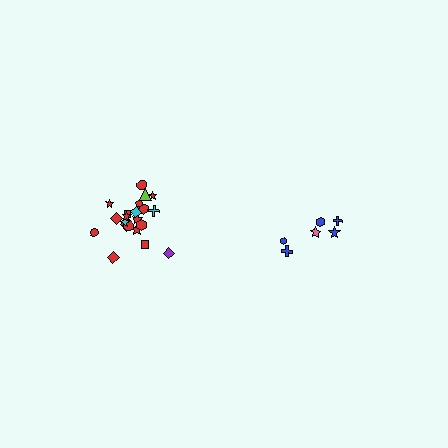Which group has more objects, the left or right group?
The left group.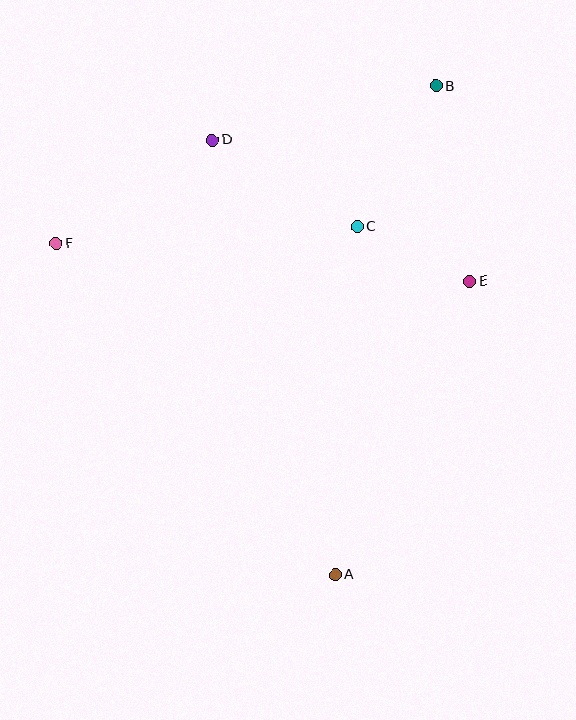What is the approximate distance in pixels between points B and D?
The distance between B and D is approximately 230 pixels.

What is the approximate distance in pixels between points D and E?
The distance between D and E is approximately 294 pixels.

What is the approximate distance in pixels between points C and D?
The distance between C and D is approximately 168 pixels.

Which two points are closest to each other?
Points C and E are closest to each other.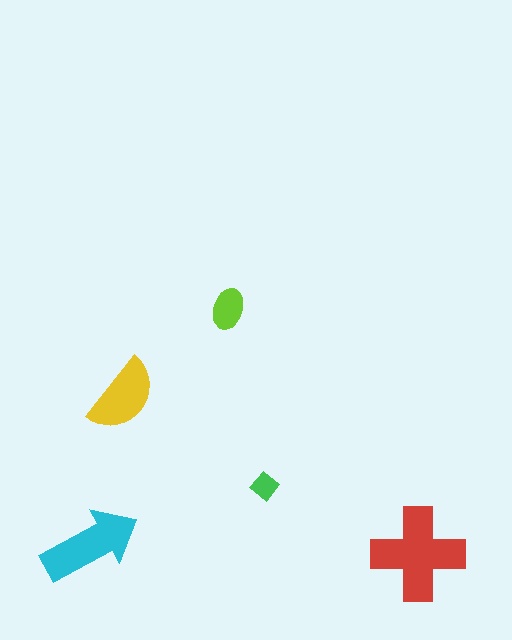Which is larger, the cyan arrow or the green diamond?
The cyan arrow.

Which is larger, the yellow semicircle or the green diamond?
The yellow semicircle.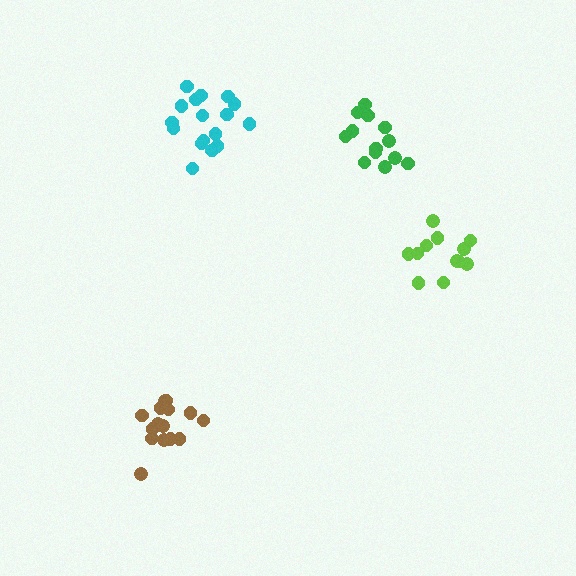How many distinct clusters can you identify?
There are 4 distinct clusters.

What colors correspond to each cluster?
The clusters are colored: cyan, brown, lime, green.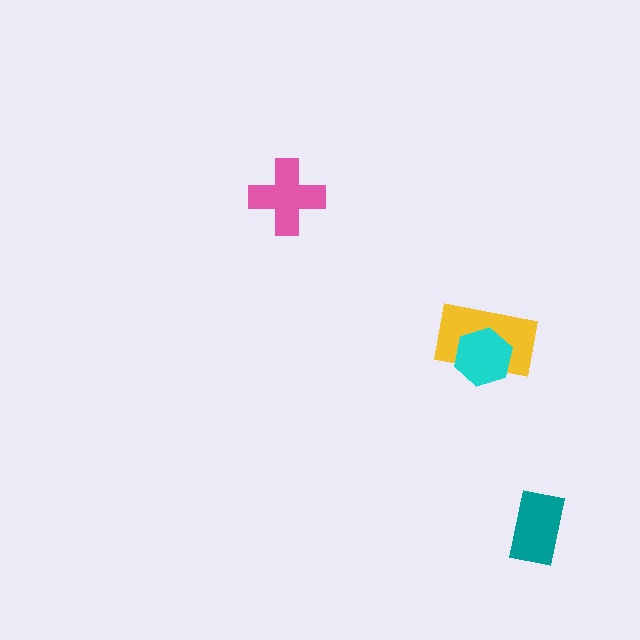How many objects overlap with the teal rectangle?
0 objects overlap with the teal rectangle.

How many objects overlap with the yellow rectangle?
1 object overlaps with the yellow rectangle.